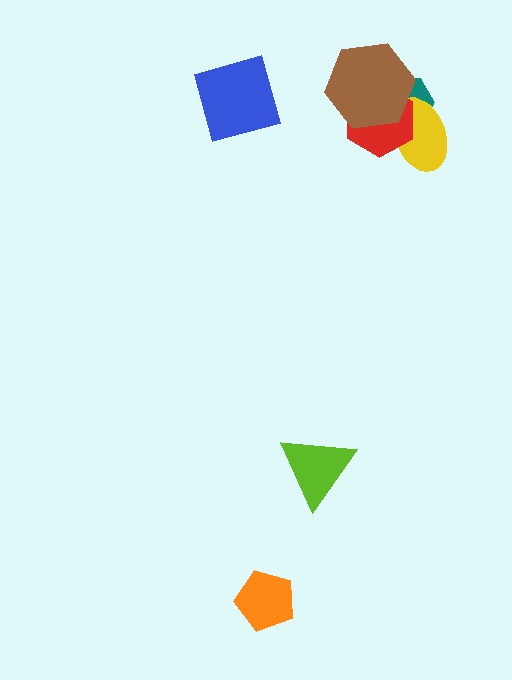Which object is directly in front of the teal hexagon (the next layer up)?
The yellow ellipse is directly in front of the teal hexagon.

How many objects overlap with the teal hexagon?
3 objects overlap with the teal hexagon.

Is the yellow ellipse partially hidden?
Yes, it is partially covered by another shape.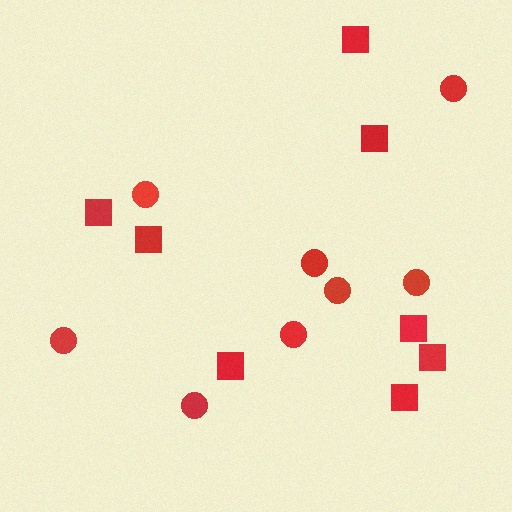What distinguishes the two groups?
There are 2 groups: one group of circles (8) and one group of squares (8).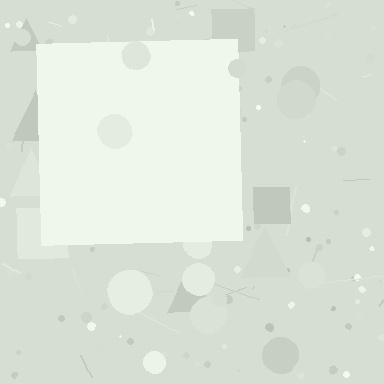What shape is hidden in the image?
A square is hidden in the image.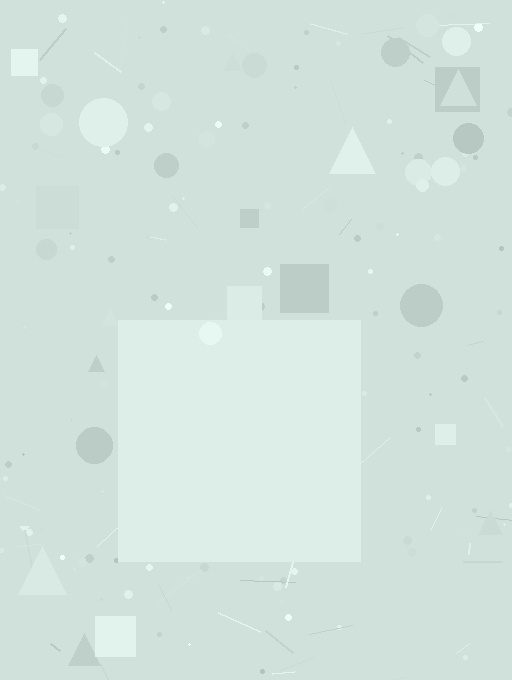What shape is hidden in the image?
A square is hidden in the image.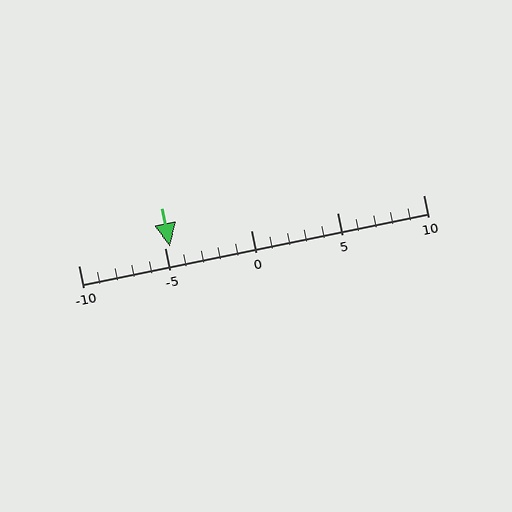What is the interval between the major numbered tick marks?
The major tick marks are spaced 5 units apart.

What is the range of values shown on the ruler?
The ruler shows values from -10 to 10.